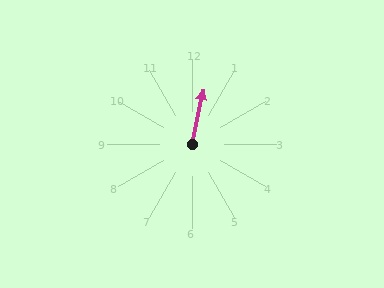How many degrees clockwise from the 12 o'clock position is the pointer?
Approximately 11 degrees.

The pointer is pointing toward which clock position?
Roughly 12 o'clock.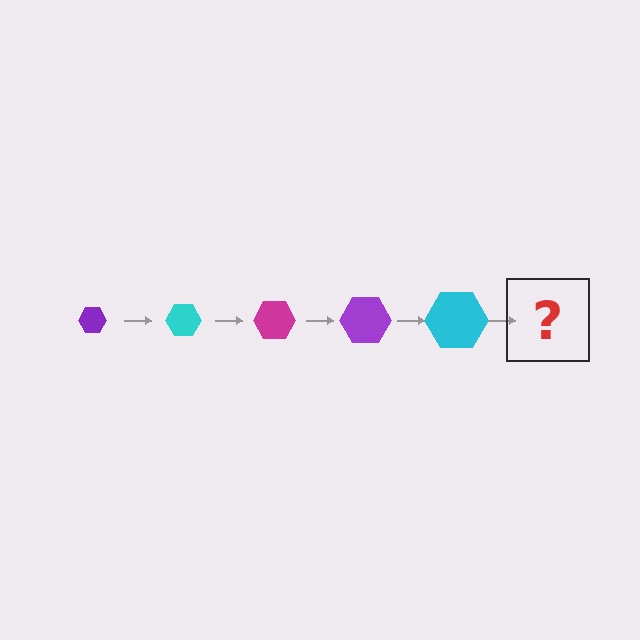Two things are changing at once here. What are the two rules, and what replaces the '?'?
The two rules are that the hexagon grows larger each step and the color cycles through purple, cyan, and magenta. The '?' should be a magenta hexagon, larger than the previous one.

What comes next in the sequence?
The next element should be a magenta hexagon, larger than the previous one.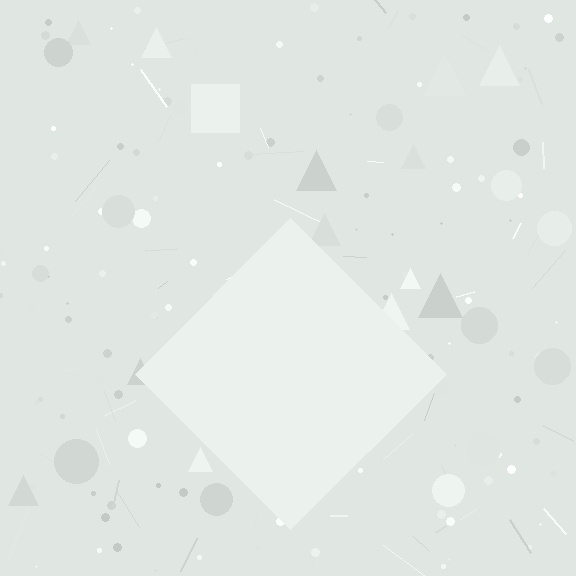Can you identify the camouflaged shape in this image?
The camouflaged shape is a diamond.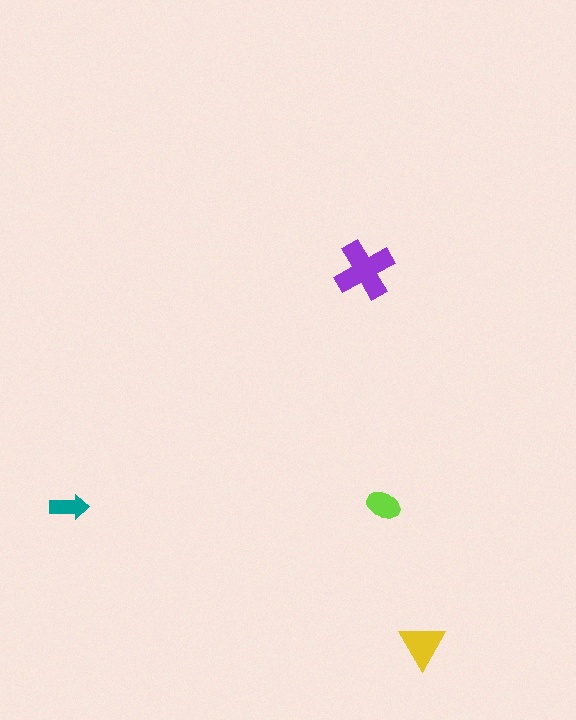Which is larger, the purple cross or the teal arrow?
The purple cross.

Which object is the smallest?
The teal arrow.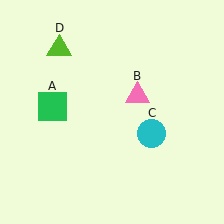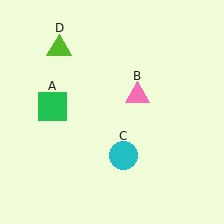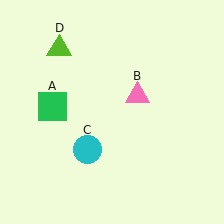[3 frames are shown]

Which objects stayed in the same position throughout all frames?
Green square (object A) and pink triangle (object B) and lime triangle (object D) remained stationary.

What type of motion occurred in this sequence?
The cyan circle (object C) rotated clockwise around the center of the scene.